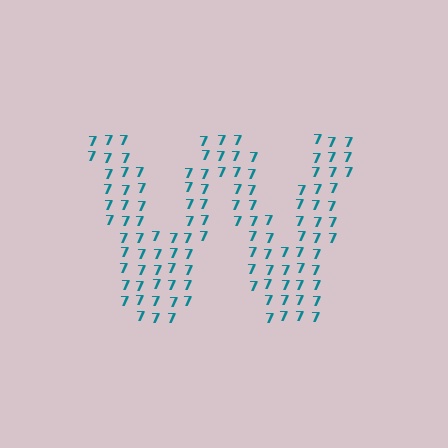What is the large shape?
The large shape is the letter W.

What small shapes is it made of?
It is made of small digit 7's.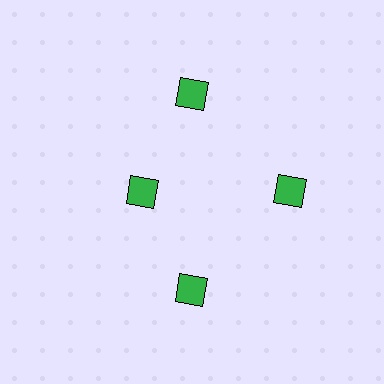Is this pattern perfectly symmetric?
No. The 4 green diamonds are arranged in a ring, but one element near the 9 o'clock position is pulled inward toward the center, breaking the 4-fold rotational symmetry.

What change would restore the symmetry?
The symmetry would be restored by moving it outward, back onto the ring so that all 4 diamonds sit at equal angles and equal distance from the center.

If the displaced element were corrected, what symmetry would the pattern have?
It would have 4-fold rotational symmetry — the pattern would map onto itself every 90 degrees.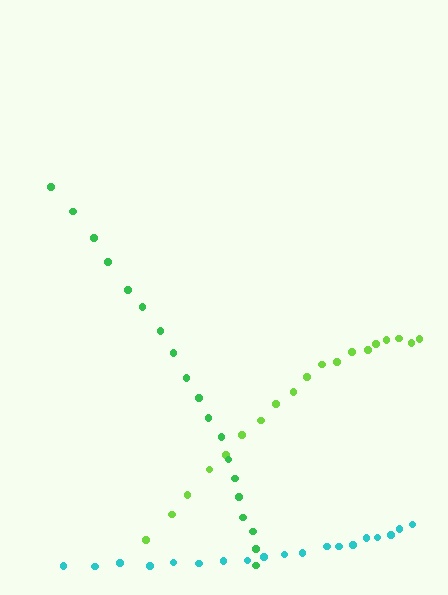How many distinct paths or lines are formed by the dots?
There are 3 distinct paths.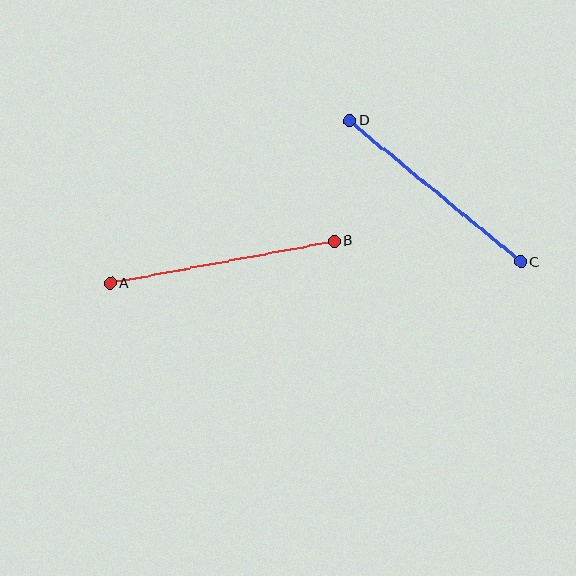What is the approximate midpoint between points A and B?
The midpoint is at approximately (222, 262) pixels.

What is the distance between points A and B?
The distance is approximately 228 pixels.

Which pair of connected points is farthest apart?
Points A and B are farthest apart.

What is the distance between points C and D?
The distance is approximately 222 pixels.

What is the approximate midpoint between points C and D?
The midpoint is at approximately (435, 191) pixels.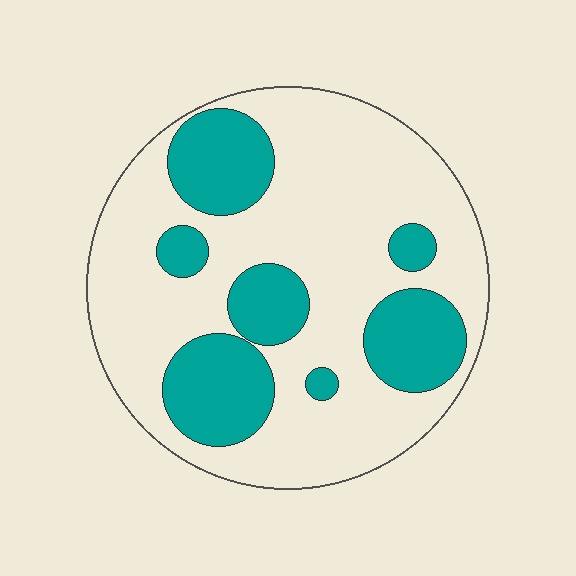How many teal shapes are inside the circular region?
7.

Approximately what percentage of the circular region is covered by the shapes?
Approximately 30%.